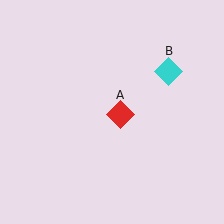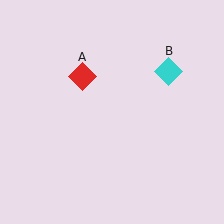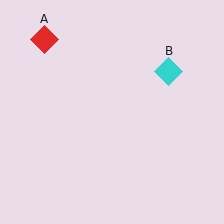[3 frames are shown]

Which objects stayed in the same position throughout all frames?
Cyan diamond (object B) remained stationary.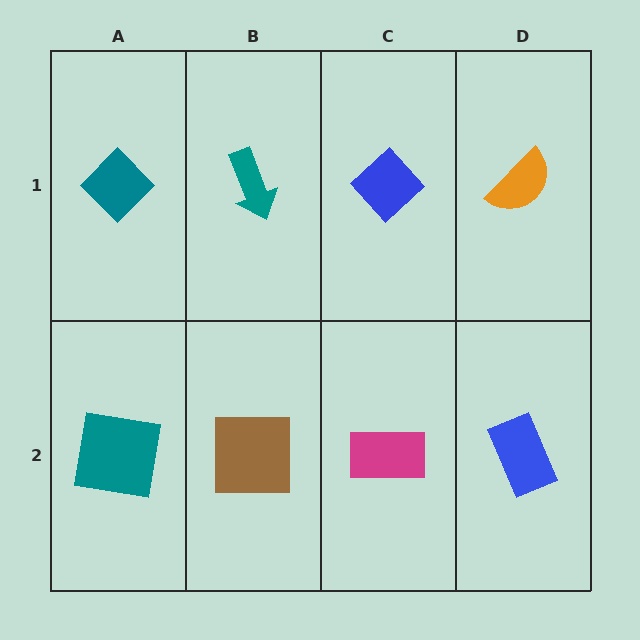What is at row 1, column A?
A teal diamond.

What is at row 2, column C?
A magenta rectangle.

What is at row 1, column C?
A blue diamond.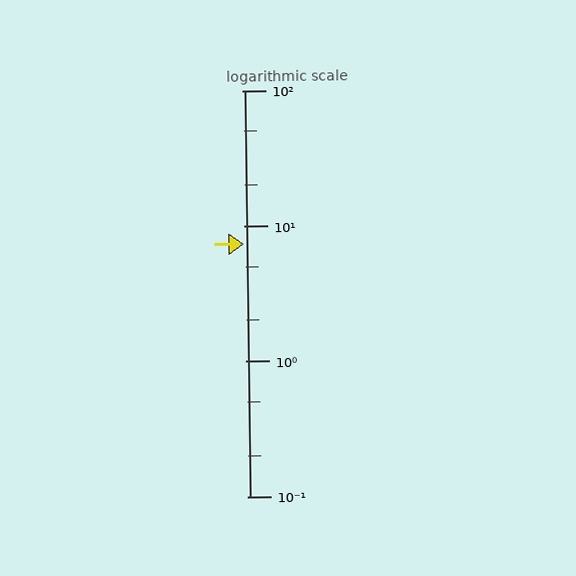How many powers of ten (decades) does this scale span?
The scale spans 3 decades, from 0.1 to 100.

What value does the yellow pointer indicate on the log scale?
The pointer indicates approximately 7.4.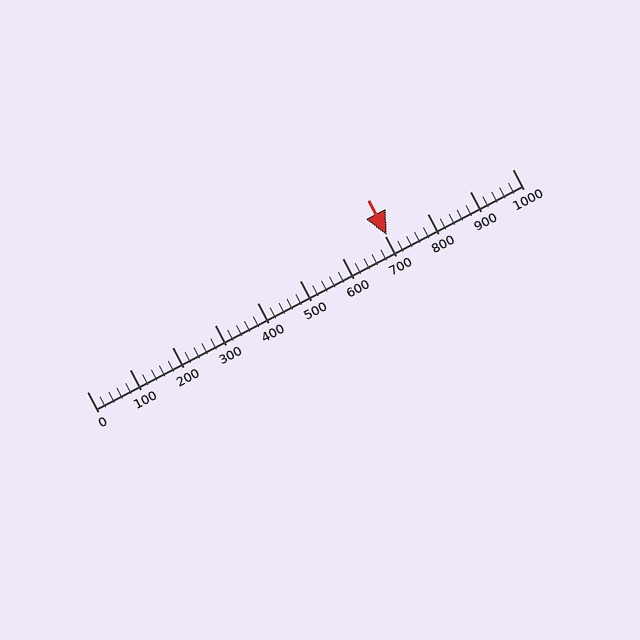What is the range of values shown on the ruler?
The ruler shows values from 0 to 1000.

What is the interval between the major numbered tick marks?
The major tick marks are spaced 100 units apart.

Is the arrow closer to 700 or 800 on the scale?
The arrow is closer to 700.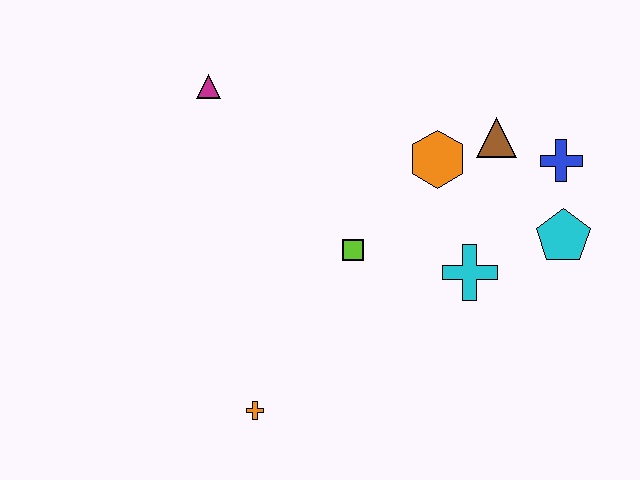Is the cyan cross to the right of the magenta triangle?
Yes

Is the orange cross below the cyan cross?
Yes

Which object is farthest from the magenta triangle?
The cyan pentagon is farthest from the magenta triangle.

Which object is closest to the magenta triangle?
The lime square is closest to the magenta triangle.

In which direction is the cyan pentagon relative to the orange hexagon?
The cyan pentagon is to the right of the orange hexagon.